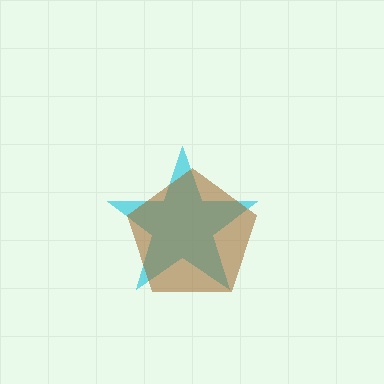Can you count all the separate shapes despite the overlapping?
Yes, there are 2 separate shapes.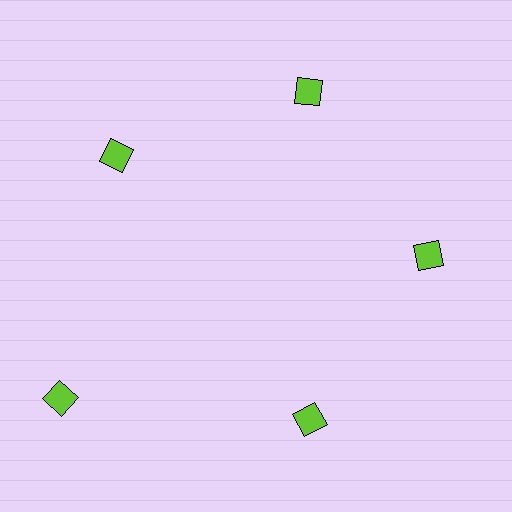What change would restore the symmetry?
The symmetry would be restored by moving it inward, back onto the ring so that all 5 diamonds sit at equal angles and equal distance from the center.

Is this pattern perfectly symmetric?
No. The 5 lime diamonds are arranged in a ring, but one element near the 8 o'clock position is pushed outward from the center, breaking the 5-fold rotational symmetry.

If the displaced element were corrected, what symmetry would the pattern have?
It would have 5-fold rotational symmetry — the pattern would map onto itself every 72 degrees.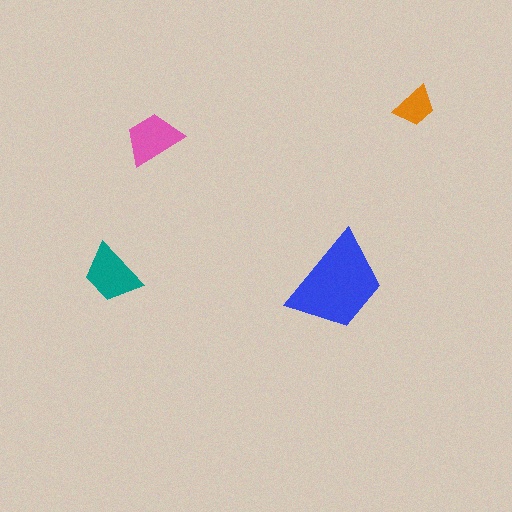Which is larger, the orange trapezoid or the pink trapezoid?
The pink one.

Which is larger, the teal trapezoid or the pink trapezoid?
The teal one.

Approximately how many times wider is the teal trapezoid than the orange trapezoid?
About 1.5 times wider.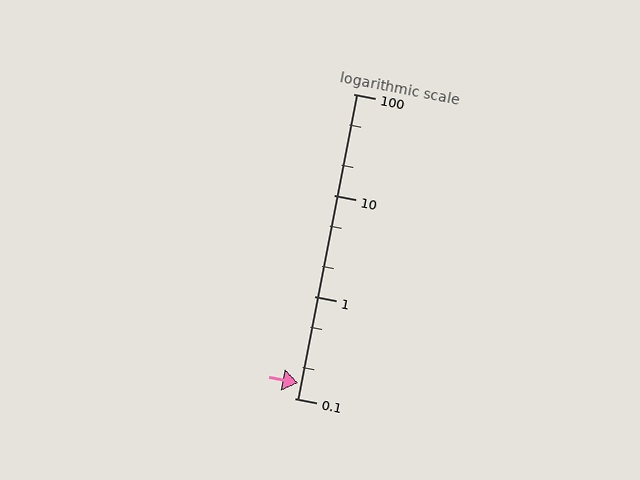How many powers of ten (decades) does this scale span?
The scale spans 3 decades, from 0.1 to 100.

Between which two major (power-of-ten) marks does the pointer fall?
The pointer is between 0.1 and 1.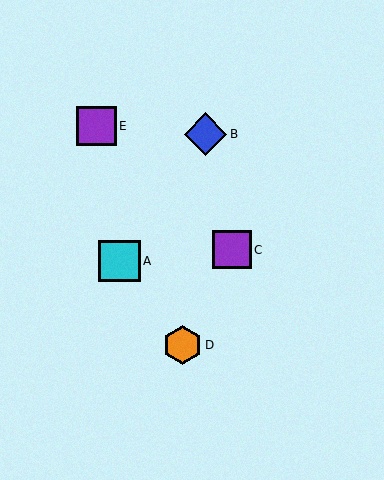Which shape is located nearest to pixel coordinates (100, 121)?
The purple square (labeled E) at (97, 126) is nearest to that location.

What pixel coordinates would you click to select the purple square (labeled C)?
Click at (232, 250) to select the purple square C.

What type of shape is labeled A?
Shape A is a cyan square.